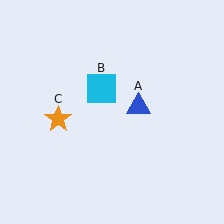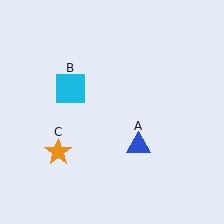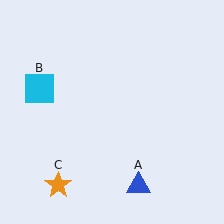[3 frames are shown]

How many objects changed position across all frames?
3 objects changed position: blue triangle (object A), cyan square (object B), orange star (object C).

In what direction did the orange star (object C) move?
The orange star (object C) moved down.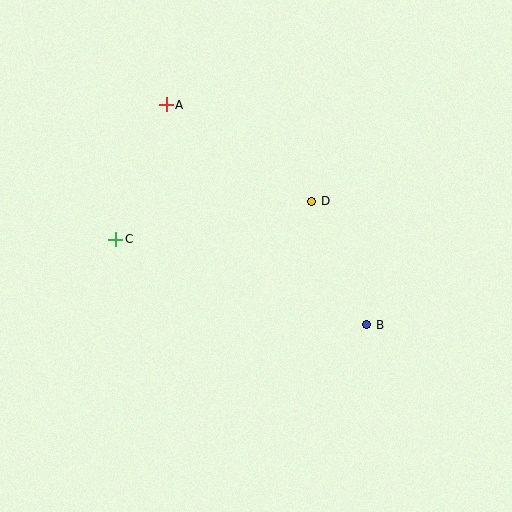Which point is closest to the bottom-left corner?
Point C is closest to the bottom-left corner.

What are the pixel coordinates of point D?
Point D is at (312, 201).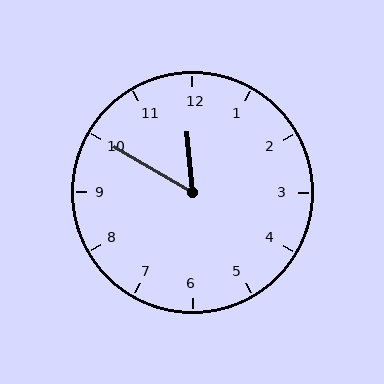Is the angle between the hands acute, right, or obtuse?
It is acute.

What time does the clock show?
11:50.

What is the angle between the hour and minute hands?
Approximately 55 degrees.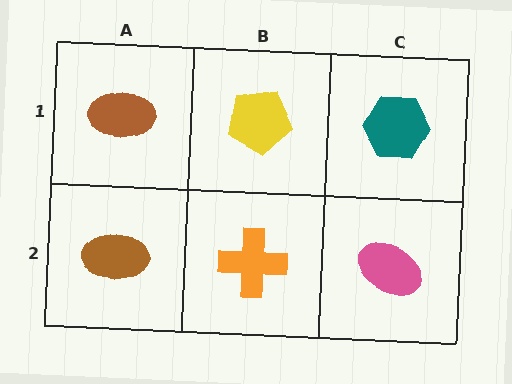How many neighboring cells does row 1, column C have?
2.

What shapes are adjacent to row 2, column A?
A brown ellipse (row 1, column A), an orange cross (row 2, column B).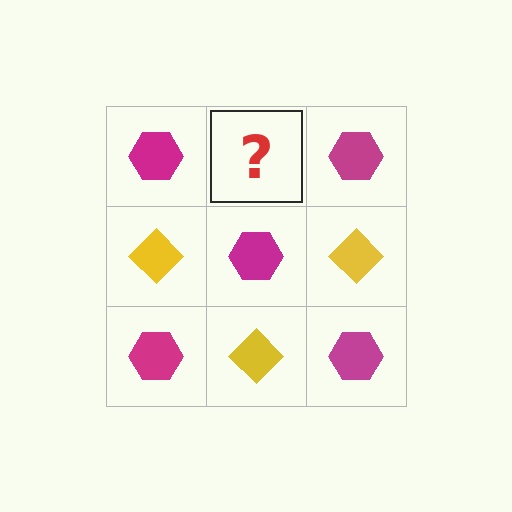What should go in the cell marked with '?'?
The missing cell should contain a yellow diamond.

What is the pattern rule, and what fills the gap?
The rule is that it alternates magenta hexagon and yellow diamond in a checkerboard pattern. The gap should be filled with a yellow diamond.